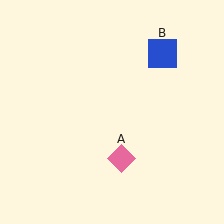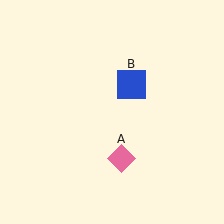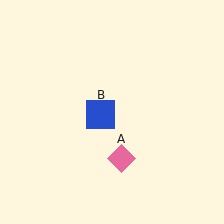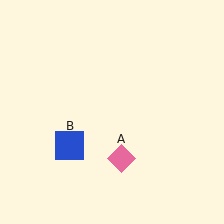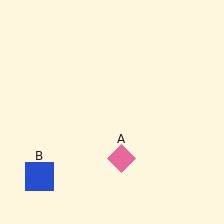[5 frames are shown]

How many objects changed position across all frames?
1 object changed position: blue square (object B).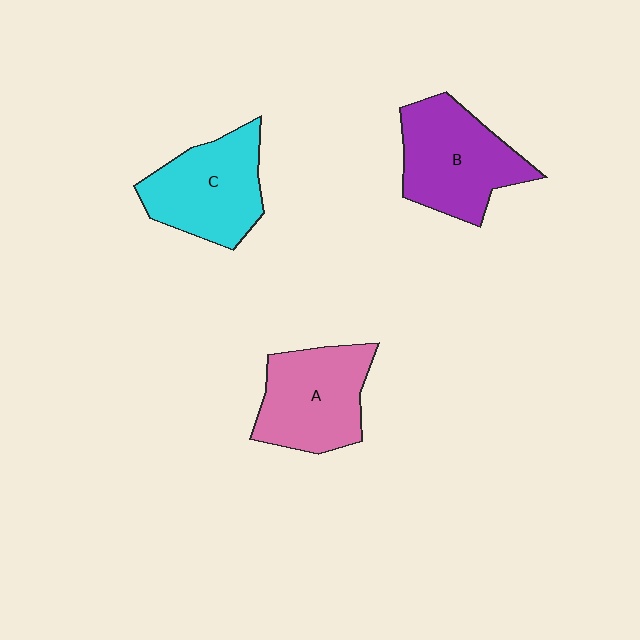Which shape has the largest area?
Shape B (purple).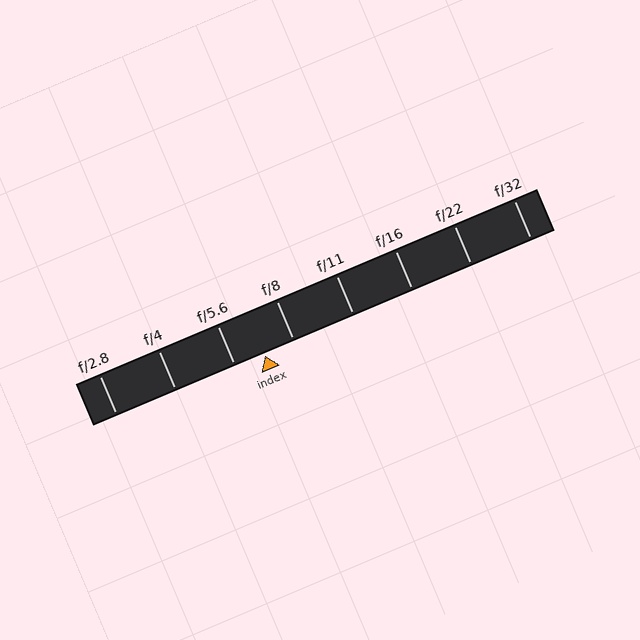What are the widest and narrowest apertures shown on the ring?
The widest aperture shown is f/2.8 and the narrowest is f/32.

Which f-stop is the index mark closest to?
The index mark is closest to f/5.6.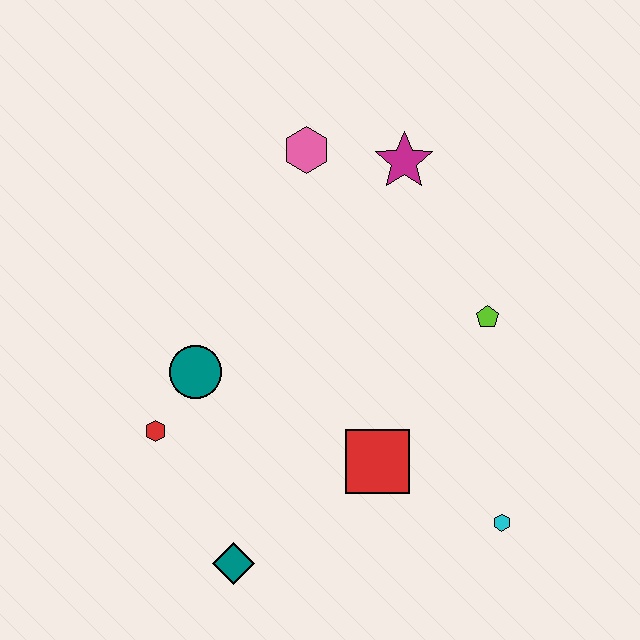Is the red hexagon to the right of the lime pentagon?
No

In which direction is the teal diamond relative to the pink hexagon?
The teal diamond is below the pink hexagon.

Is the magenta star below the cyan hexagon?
No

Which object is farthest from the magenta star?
The teal diamond is farthest from the magenta star.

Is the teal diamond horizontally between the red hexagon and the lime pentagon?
Yes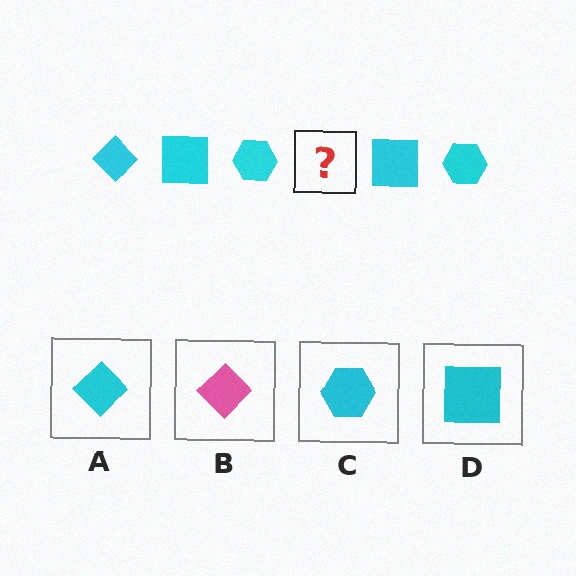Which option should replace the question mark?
Option A.